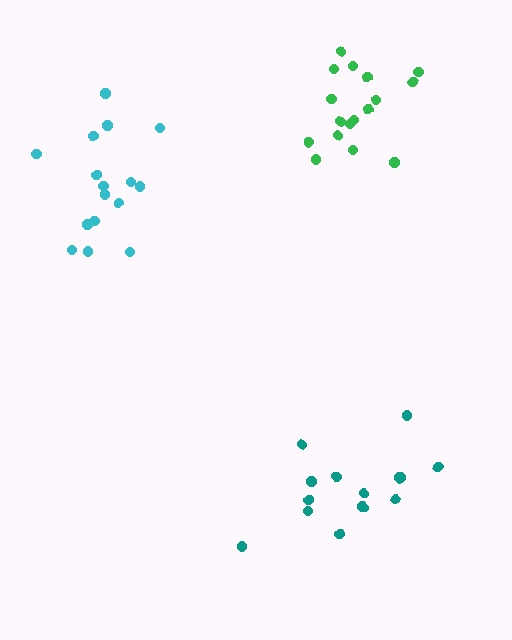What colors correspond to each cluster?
The clusters are colored: cyan, teal, green.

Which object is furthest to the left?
The cyan cluster is leftmost.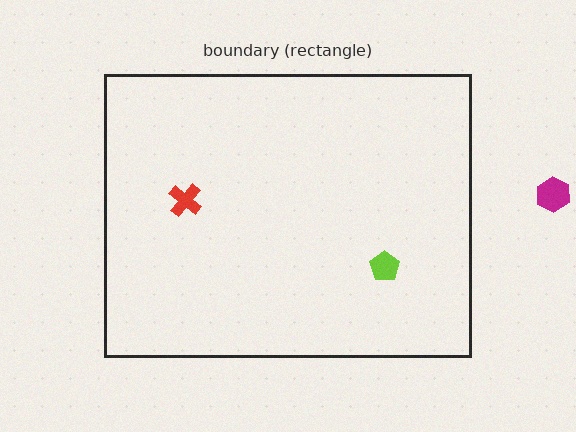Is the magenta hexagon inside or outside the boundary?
Outside.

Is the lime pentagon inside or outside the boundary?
Inside.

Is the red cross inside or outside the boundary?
Inside.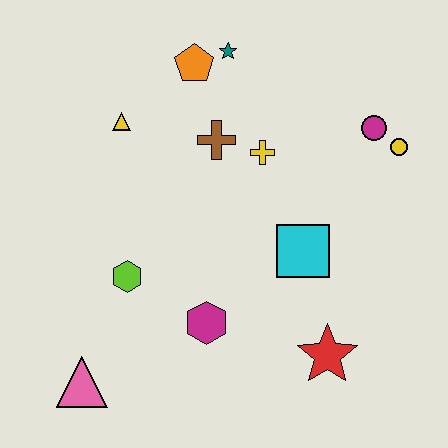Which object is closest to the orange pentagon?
The teal star is closest to the orange pentagon.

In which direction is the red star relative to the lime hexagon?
The red star is to the right of the lime hexagon.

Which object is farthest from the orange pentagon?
The pink triangle is farthest from the orange pentagon.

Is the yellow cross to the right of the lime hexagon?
Yes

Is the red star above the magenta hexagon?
No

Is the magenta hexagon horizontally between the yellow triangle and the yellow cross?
Yes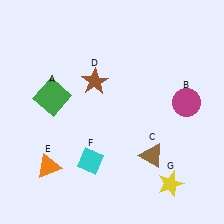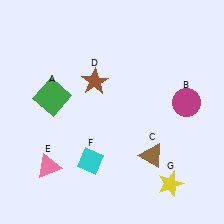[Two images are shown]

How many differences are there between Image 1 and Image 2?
There is 1 difference between the two images.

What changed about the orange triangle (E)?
In Image 1, E is orange. In Image 2, it changed to pink.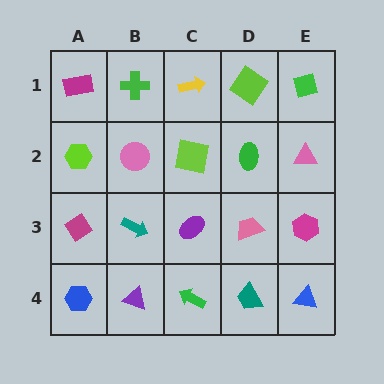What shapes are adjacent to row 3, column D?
A green ellipse (row 2, column D), a teal trapezoid (row 4, column D), a purple ellipse (row 3, column C), a magenta hexagon (row 3, column E).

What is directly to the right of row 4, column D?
A blue triangle.